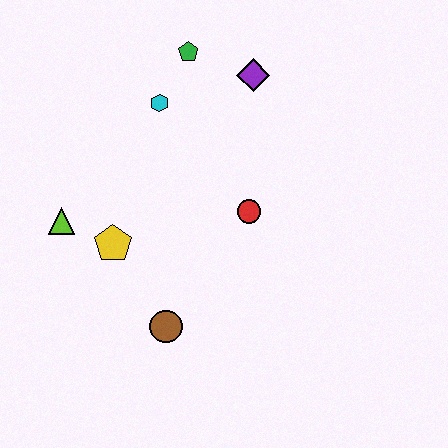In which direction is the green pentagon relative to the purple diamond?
The green pentagon is to the left of the purple diamond.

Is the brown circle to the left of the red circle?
Yes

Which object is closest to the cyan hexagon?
The green pentagon is closest to the cyan hexagon.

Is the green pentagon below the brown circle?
No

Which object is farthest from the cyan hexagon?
The brown circle is farthest from the cyan hexagon.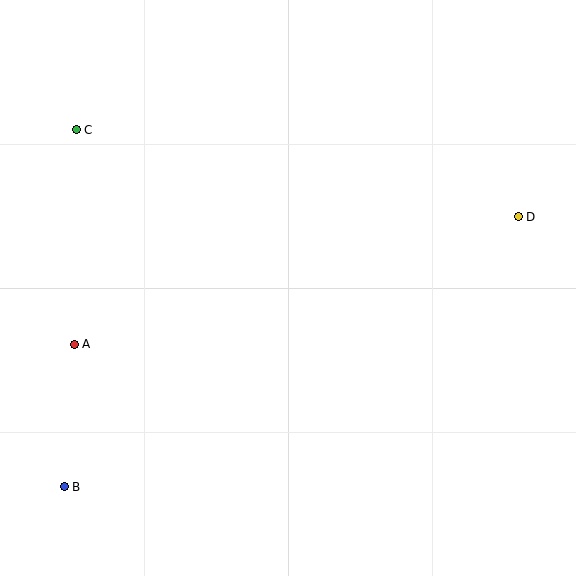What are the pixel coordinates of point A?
Point A is at (74, 344).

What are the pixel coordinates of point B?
Point B is at (64, 487).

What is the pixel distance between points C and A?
The distance between C and A is 215 pixels.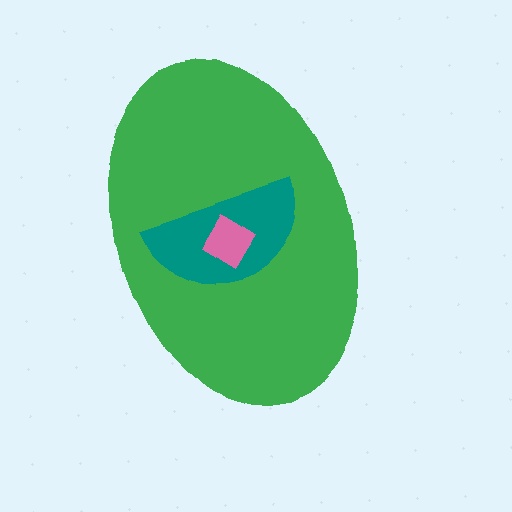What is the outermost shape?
The green ellipse.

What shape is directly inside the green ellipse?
The teal semicircle.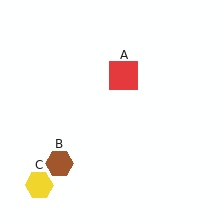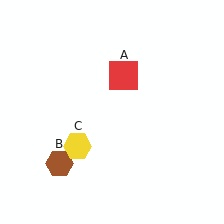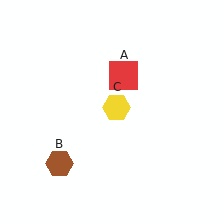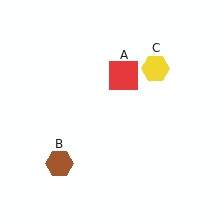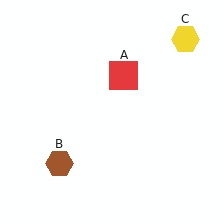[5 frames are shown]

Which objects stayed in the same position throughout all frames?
Red square (object A) and brown hexagon (object B) remained stationary.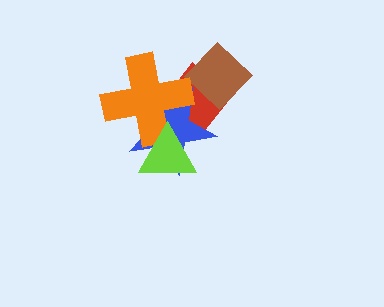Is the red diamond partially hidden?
Yes, it is partially covered by another shape.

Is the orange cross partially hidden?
Yes, it is partially covered by another shape.